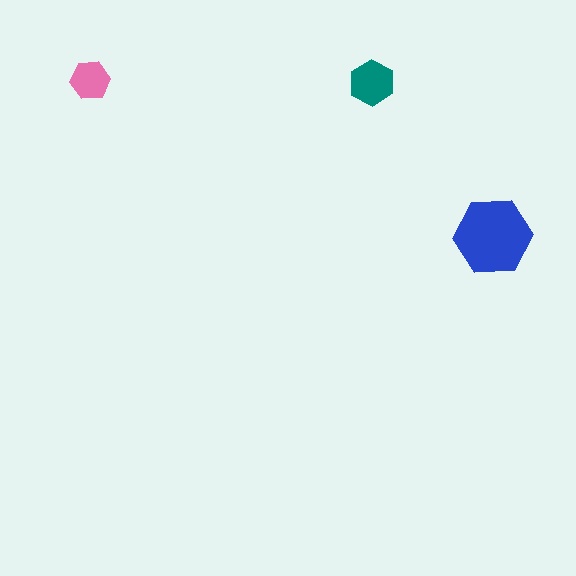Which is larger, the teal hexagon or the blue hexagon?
The blue one.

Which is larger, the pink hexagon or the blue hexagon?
The blue one.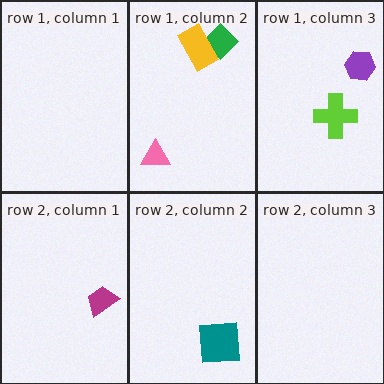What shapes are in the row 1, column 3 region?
The lime cross, the purple hexagon.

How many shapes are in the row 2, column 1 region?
1.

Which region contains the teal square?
The row 2, column 2 region.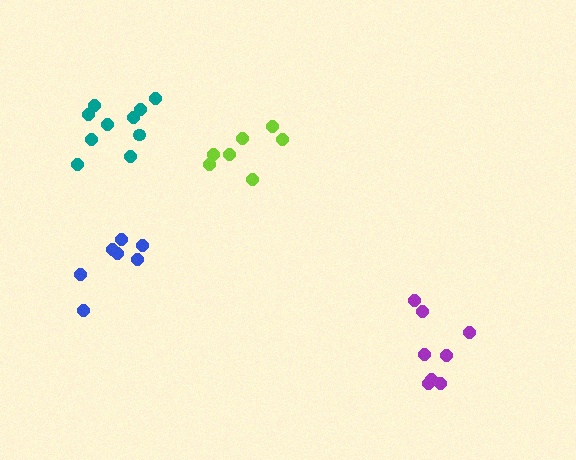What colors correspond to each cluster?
The clusters are colored: blue, lime, teal, purple.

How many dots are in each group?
Group 1: 7 dots, Group 2: 7 dots, Group 3: 10 dots, Group 4: 8 dots (32 total).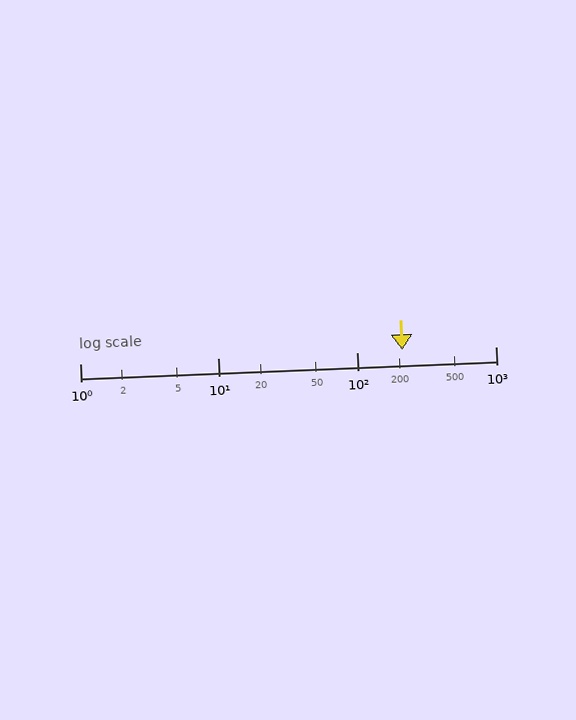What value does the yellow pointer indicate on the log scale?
The pointer indicates approximately 210.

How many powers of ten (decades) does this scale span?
The scale spans 3 decades, from 1 to 1000.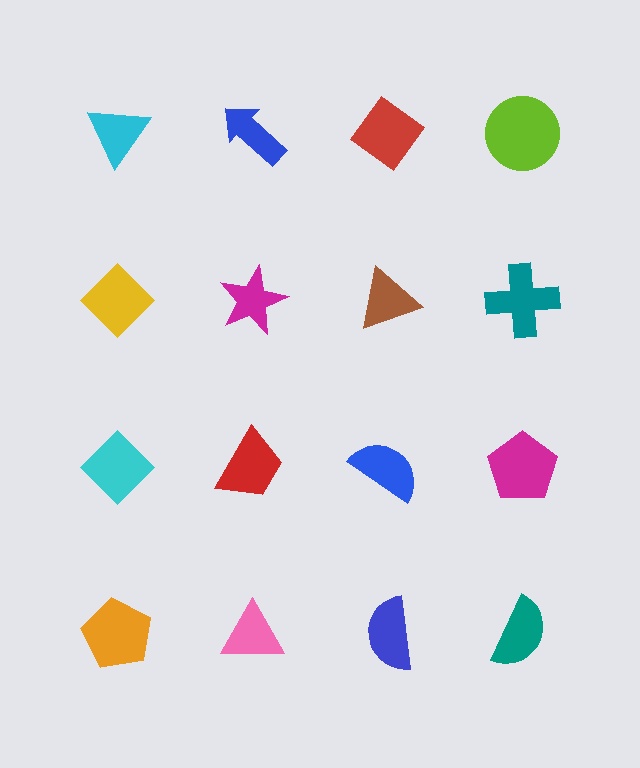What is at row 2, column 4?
A teal cross.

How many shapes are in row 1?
4 shapes.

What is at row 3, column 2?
A red trapezoid.